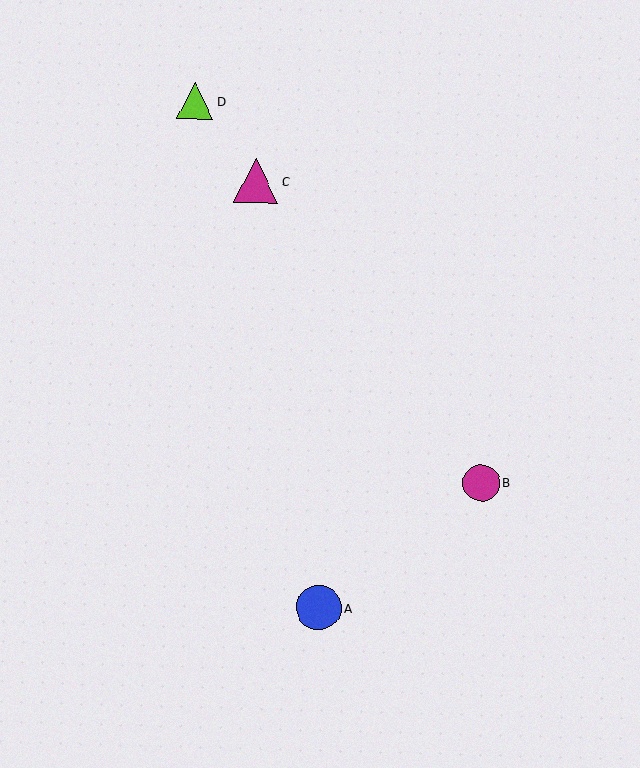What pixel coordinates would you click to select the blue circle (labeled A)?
Click at (319, 608) to select the blue circle A.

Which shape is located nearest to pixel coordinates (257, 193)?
The magenta triangle (labeled C) at (256, 181) is nearest to that location.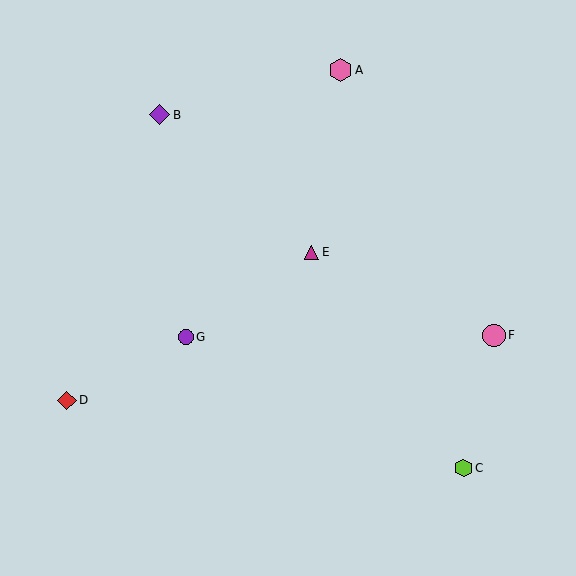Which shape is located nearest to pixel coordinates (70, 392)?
The red diamond (labeled D) at (67, 400) is nearest to that location.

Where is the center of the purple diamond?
The center of the purple diamond is at (160, 115).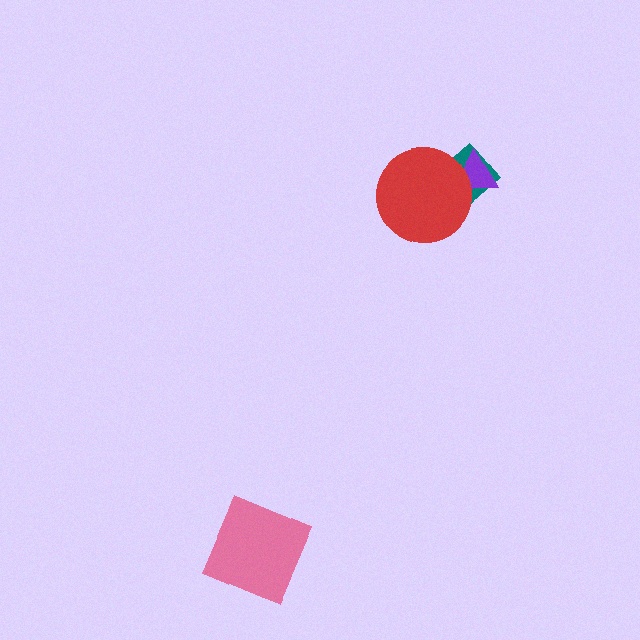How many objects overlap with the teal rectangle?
2 objects overlap with the teal rectangle.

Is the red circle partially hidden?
No, no other shape covers it.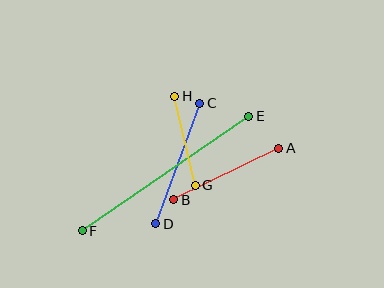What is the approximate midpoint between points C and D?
The midpoint is at approximately (178, 164) pixels.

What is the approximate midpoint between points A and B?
The midpoint is at approximately (226, 174) pixels.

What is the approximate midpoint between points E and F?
The midpoint is at approximately (165, 174) pixels.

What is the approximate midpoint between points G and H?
The midpoint is at approximately (185, 141) pixels.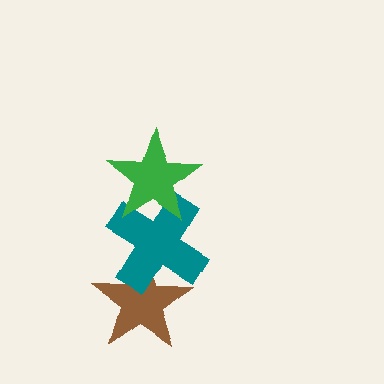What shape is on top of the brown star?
The teal cross is on top of the brown star.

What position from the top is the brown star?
The brown star is 3rd from the top.